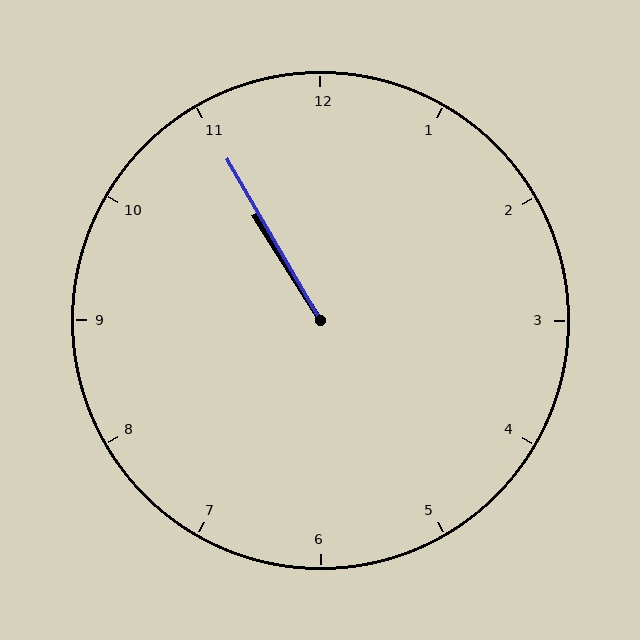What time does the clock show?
10:55.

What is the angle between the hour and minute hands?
Approximately 2 degrees.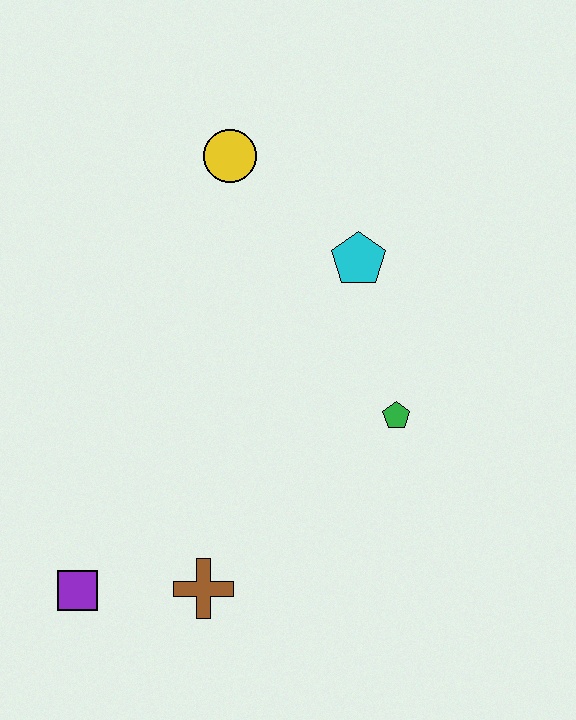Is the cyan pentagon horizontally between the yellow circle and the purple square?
No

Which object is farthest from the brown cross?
The yellow circle is farthest from the brown cross.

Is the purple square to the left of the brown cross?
Yes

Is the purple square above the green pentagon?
No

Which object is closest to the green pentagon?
The cyan pentagon is closest to the green pentagon.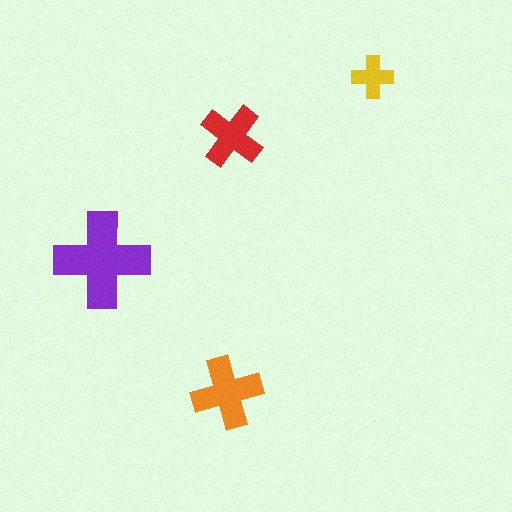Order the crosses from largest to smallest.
the purple one, the orange one, the red one, the yellow one.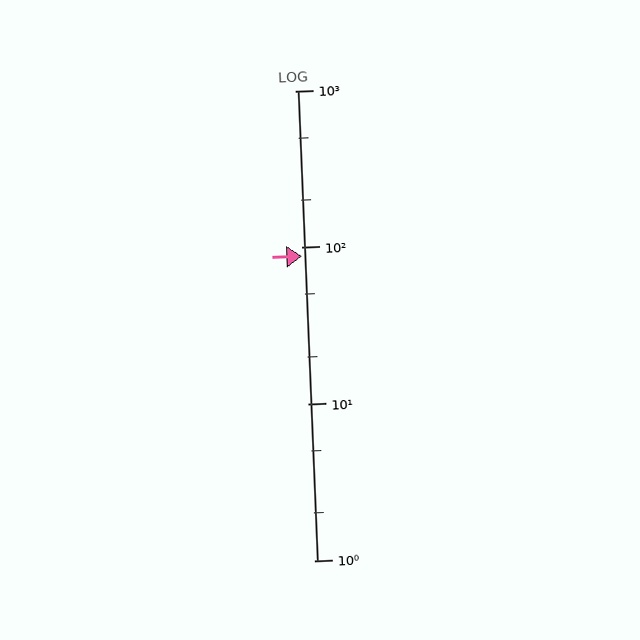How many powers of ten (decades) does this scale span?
The scale spans 3 decades, from 1 to 1000.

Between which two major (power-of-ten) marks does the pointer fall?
The pointer is between 10 and 100.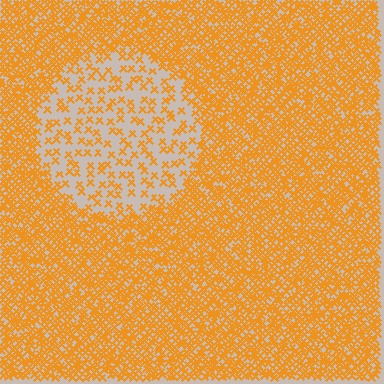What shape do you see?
I see a circle.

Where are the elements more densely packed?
The elements are more densely packed outside the circle boundary.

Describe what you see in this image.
The image contains small orange elements arranged at two different densities. A circle-shaped region is visible where the elements are less densely packed than the surrounding area.